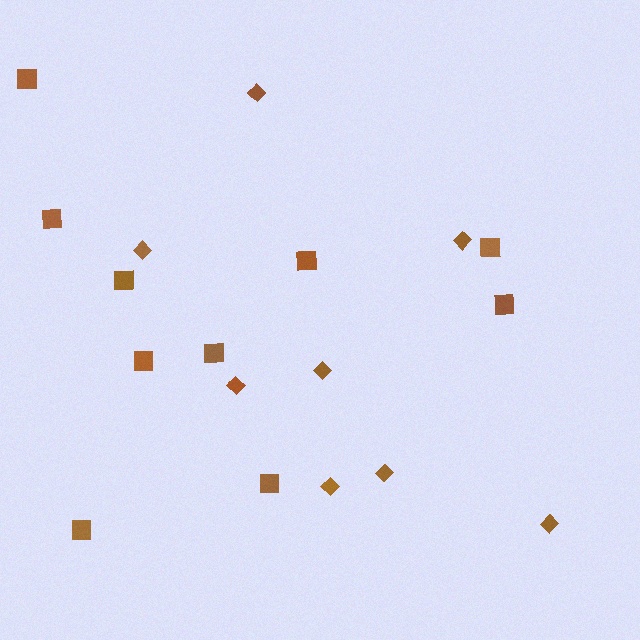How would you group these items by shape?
There are 2 groups: one group of diamonds (8) and one group of squares (10).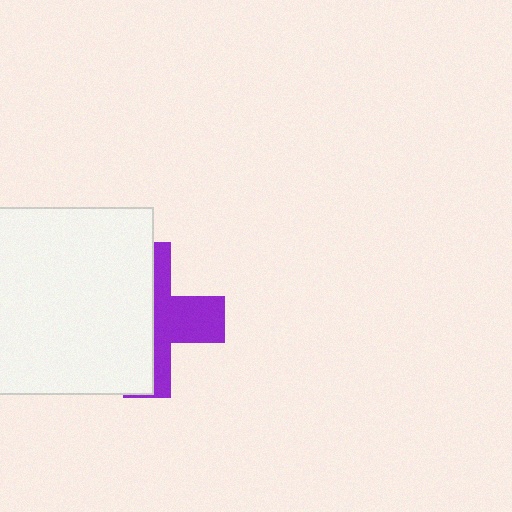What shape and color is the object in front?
The object in front is a white square.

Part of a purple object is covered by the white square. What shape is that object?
It is a cross.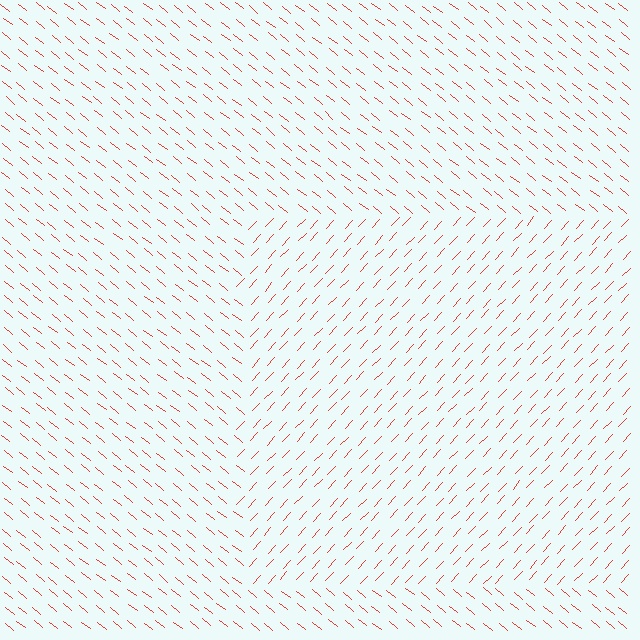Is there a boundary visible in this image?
Yes, there is a texture boundary formed by a change in line orientation.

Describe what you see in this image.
The image is filled with small red line segments. A rectangle region in the image has lines oriented differently from the surrounding lines, creating a visible texture boundary.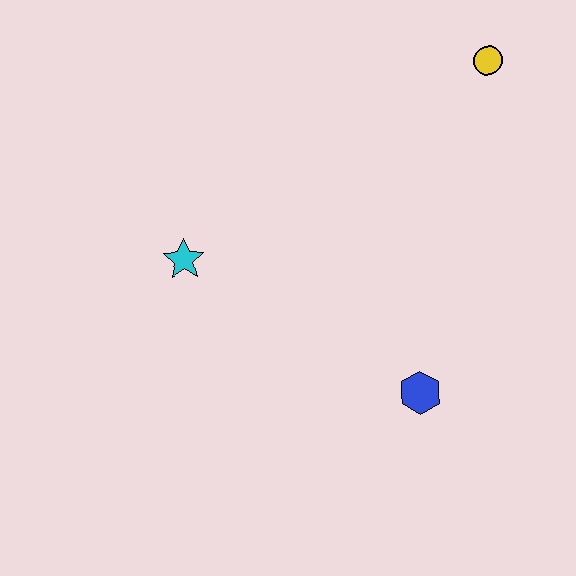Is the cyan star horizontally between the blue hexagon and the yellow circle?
No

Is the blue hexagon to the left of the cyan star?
No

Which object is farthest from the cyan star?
The yellow circle is farthest from the cyan star.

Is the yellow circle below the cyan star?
No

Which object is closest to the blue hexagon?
The cyan star is closest to the blue hexagon.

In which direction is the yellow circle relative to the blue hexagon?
The yellow circle is above the blue hexagon.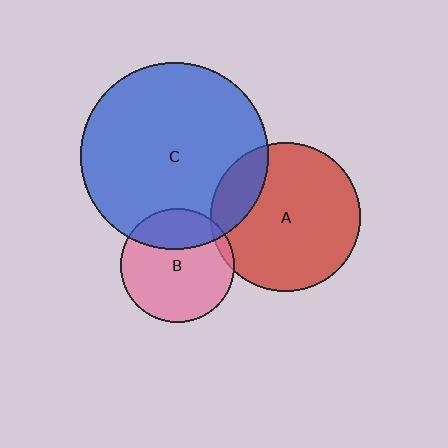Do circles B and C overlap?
Yes.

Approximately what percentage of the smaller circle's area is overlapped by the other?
Approximately 30%.